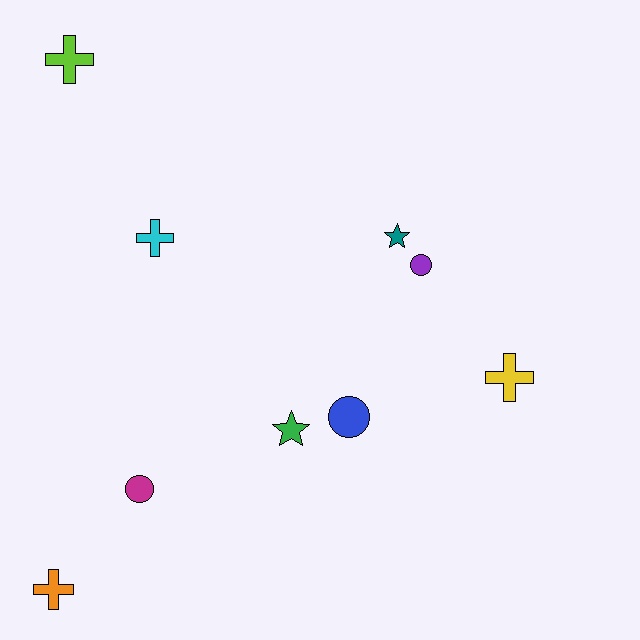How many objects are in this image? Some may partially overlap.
There are 9 objects.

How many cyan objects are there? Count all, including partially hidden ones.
There is 1 cyan object.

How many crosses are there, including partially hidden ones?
There are 4 crosses.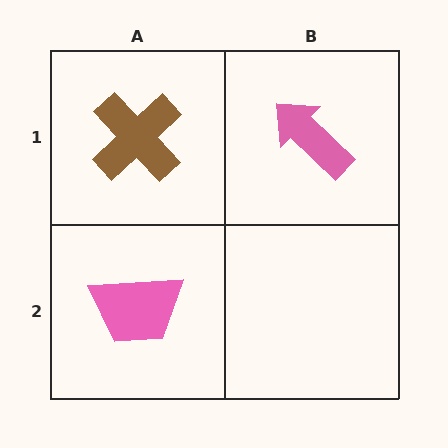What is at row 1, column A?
A brown cross.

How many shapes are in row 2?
1 shape.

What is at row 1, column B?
A pink arrow.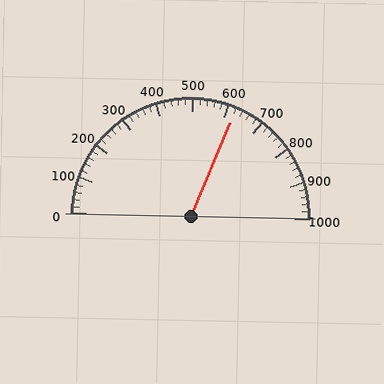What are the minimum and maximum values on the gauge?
The gauge ranges from 0 to 1000.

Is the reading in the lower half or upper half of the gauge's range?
The reading is in the upper half of the range (0 to 1000).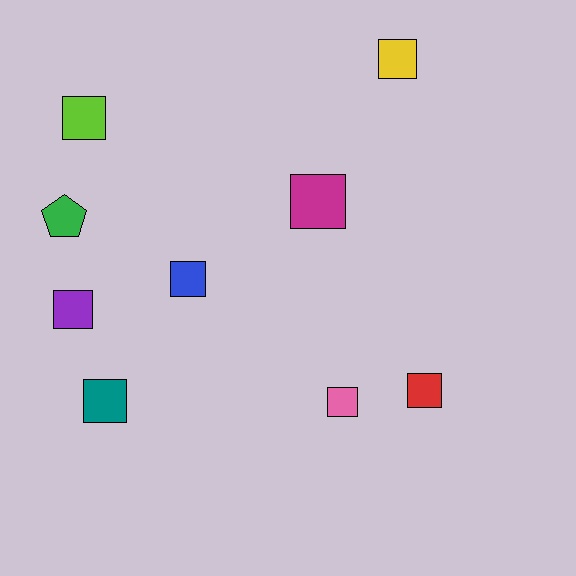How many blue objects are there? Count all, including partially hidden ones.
There is 1 blue object.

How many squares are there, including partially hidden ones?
There are 8 squares.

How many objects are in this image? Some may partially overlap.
There are 9 objects.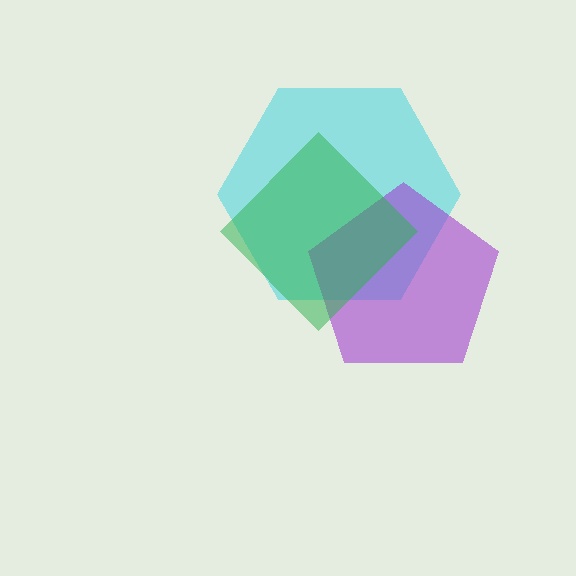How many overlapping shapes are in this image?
There are 3 overlapping shapes in the image.